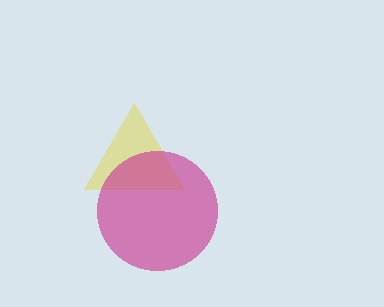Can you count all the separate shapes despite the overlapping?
Yes, there are 2 separate shapes.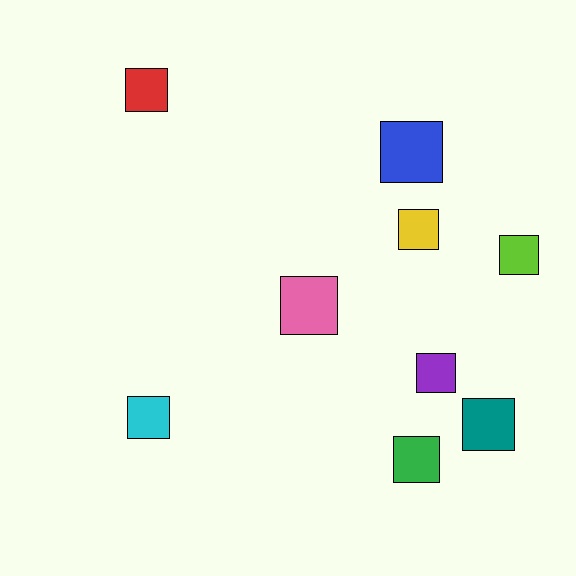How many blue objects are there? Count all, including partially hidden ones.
There is 1 blue object.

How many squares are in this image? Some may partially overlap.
There are 9 squares.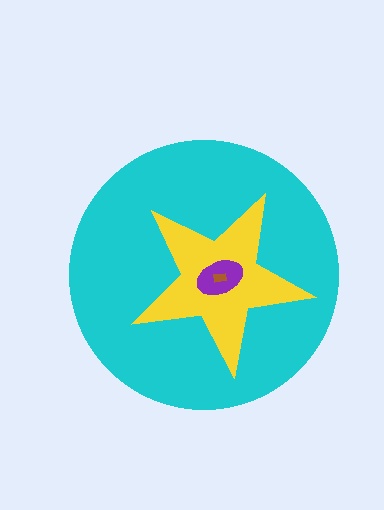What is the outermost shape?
The cyan circle.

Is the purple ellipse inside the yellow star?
Yes.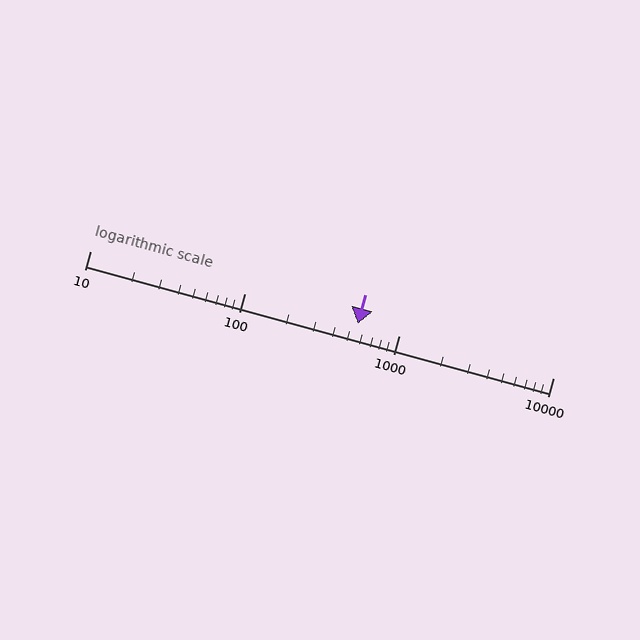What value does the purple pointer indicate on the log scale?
The pointer indicates approximately 540.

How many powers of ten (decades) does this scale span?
The scale spans 3 decades, from 10 to 10000.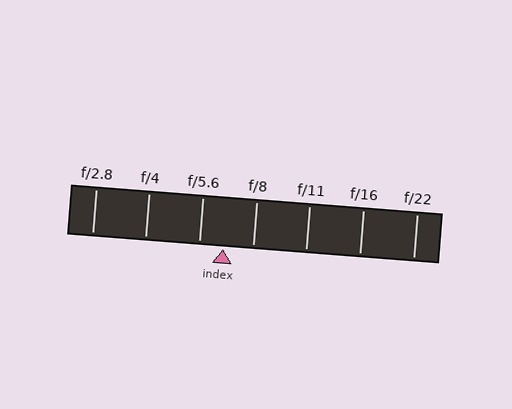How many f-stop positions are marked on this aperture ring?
There are 7 f-stop positions marked.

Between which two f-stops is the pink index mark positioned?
The index mark is between f/5.6 and f/8.